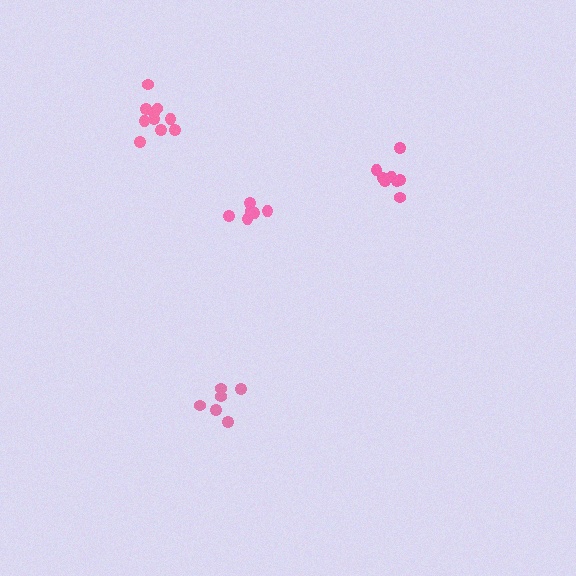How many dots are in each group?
Group 1: 6 dots, Group 2: 6 dots, Group 3: 8 dots, Group 4: 10 dots (30 total).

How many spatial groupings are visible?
There are 4 spatial groupings.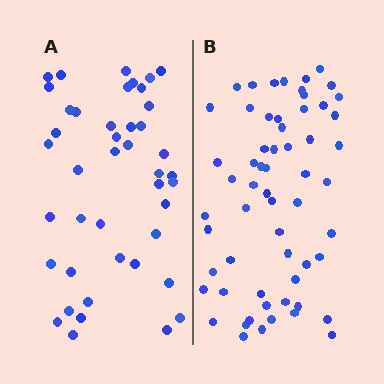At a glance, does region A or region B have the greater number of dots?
Region B (the right region) has more dots.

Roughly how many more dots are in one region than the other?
Region B has approximately 15 more dots than region A.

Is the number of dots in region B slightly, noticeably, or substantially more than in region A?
Region B has noticeably more, but not dramatically so. The ratio is roughly 1.4 to 1.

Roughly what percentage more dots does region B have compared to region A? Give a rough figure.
About 40% more.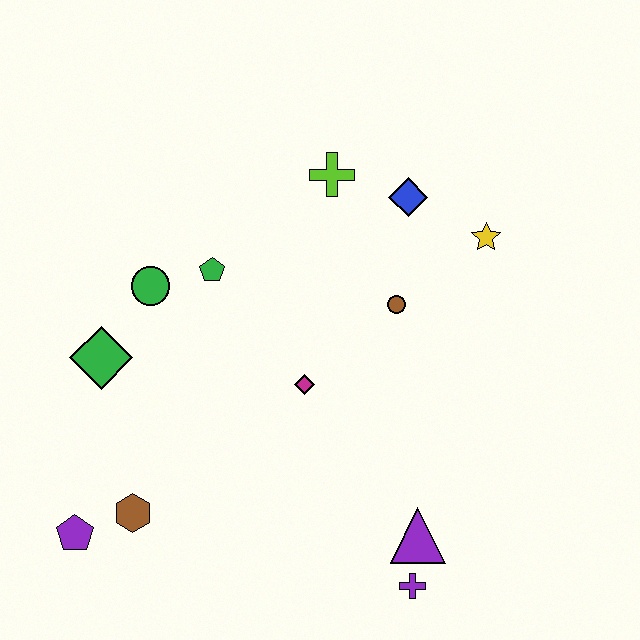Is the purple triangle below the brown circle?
Yes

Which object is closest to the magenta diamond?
The brown circle is closest to the magenta diamond.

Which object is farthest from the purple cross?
The lime cross is farthest from the purple cross.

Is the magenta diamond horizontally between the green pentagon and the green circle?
No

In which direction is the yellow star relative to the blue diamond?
The yellow star is to the right of the blue diamond.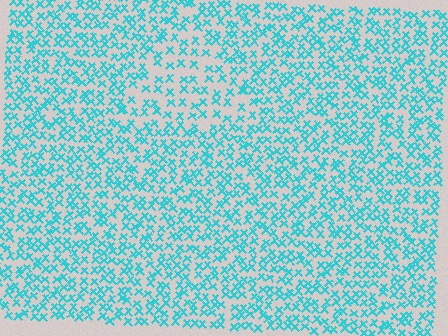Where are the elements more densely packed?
The elements are more densely packed outside the triangle boundary.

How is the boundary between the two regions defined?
The boundary is defined by a change in element density (approximately 1.7x ratio). All elements are the same color, size, and shape.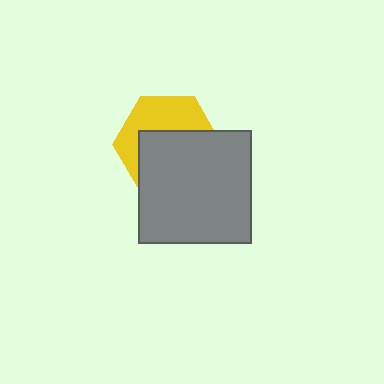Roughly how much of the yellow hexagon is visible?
A small part of it is visible (roughly 42%).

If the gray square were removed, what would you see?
You would see the complete yellow hexagon.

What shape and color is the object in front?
The object in front is a gray square.